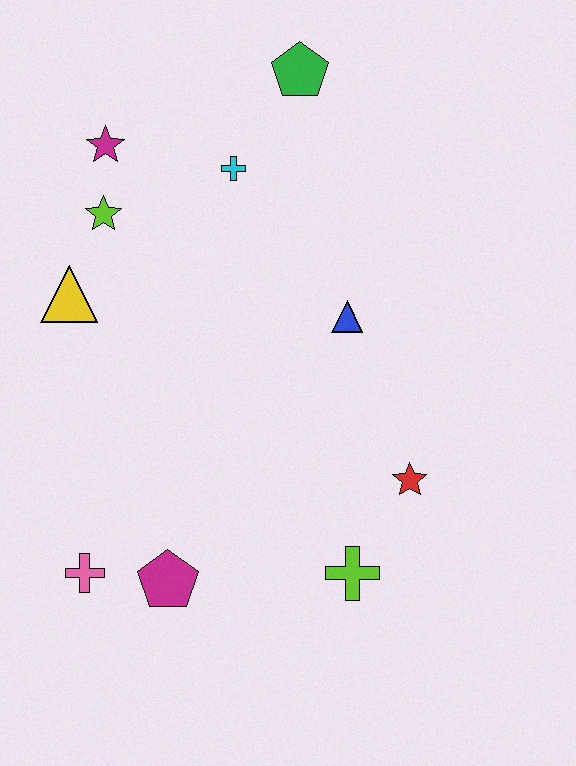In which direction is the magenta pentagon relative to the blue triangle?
The magenta pentagon is below the blue triangle.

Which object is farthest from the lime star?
The lime cross is farthest from the lime star.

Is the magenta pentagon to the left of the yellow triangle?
No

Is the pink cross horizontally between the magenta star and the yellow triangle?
Yes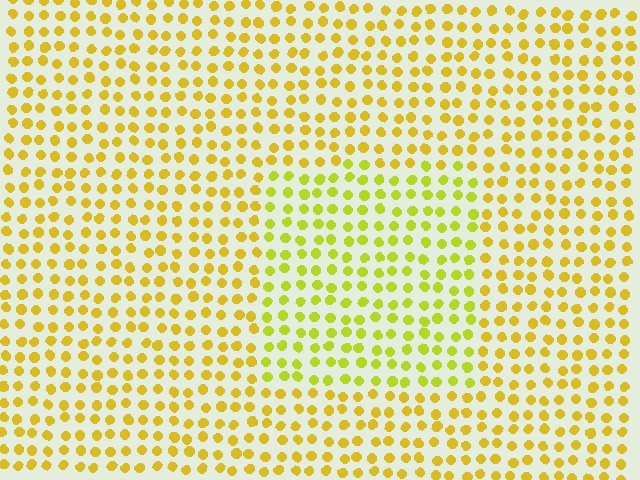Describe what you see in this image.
The image is filled with small yellow elements in a uniform arrangement. A rectangle-shaped region is visible where the elements are tinted to a slightly different hue, forming a subtle color boundary.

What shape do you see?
I see a rectangle.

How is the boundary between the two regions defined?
The boundary is defined purely by a slight shift in hue (about 22 degrees). Spacing, size, and orientation are identical on both sides.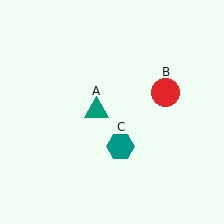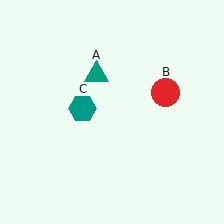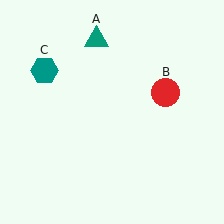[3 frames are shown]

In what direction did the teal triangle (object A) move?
The teal triangle (object A) moved up.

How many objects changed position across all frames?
2 objects changed position: teal triangle (object A), teal hexagon (object C).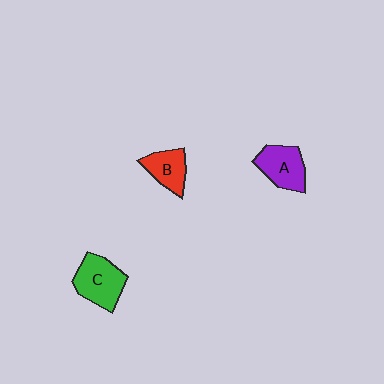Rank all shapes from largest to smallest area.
From largest to smallest: C (green), A (purple), B (red).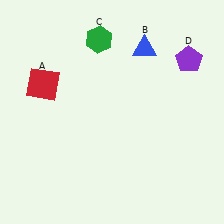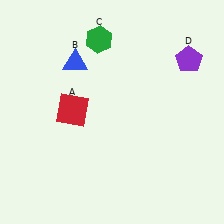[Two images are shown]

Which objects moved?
The objects that moved are: the red square (A), the blue triangle (B).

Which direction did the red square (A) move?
The red square (A) moved right.